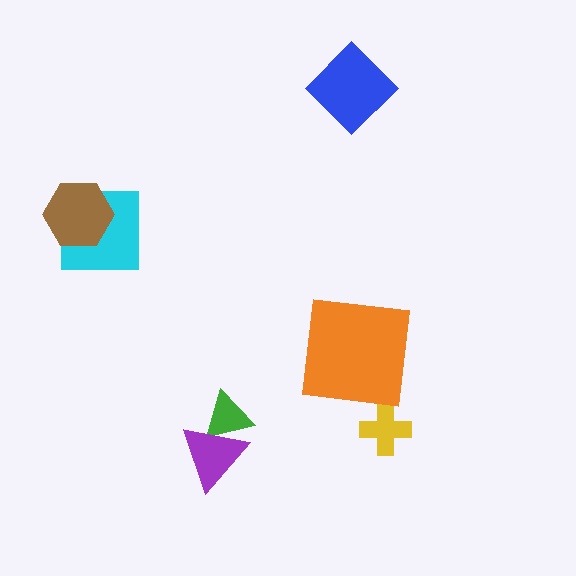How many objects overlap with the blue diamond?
0 objects overlap with the blue diamond.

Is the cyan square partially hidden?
Yes, it is partially covered by another shape.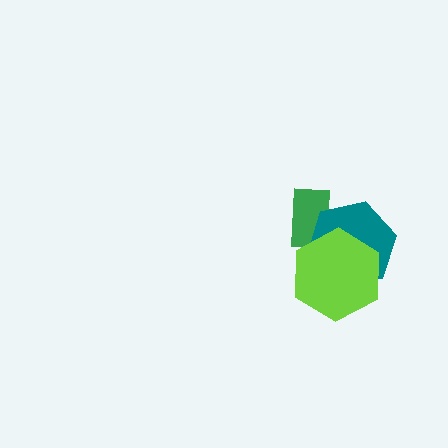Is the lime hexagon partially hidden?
No, no other shape covers it.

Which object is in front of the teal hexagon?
The lime hexagon is in front of the teal hexagon.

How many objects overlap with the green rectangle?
2 objects overlap with the green rectangle.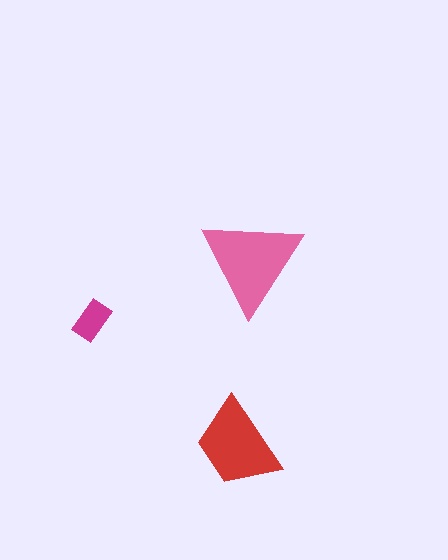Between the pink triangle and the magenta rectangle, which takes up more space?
The pink triangle.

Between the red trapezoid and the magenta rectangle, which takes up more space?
The red trapezoid.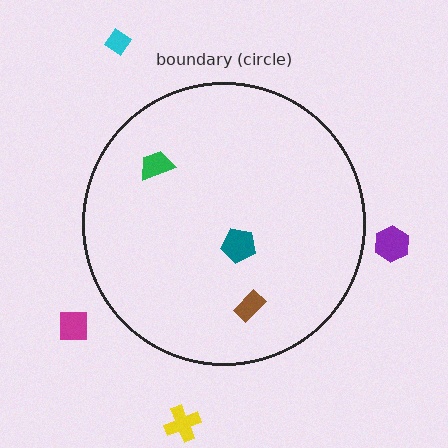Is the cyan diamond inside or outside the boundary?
Outside.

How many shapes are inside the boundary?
3 inside, 4 outside.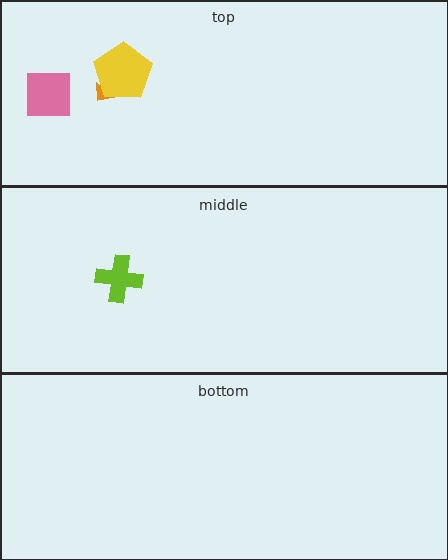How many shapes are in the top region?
3.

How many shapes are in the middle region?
1.